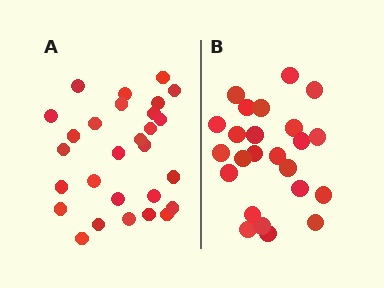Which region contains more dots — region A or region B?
Region A (the left region) has more dots.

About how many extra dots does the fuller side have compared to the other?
Region A has about 4 more dots than region B.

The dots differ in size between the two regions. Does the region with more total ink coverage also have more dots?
No. Region B has more total ink coverage because its dots are larger, but region A actually contains more individual dots. Total area can be misleading — the number of items is what matters here.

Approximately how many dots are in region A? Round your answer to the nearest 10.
About 30 dots. (The exact count is 28, which rounds to 30.)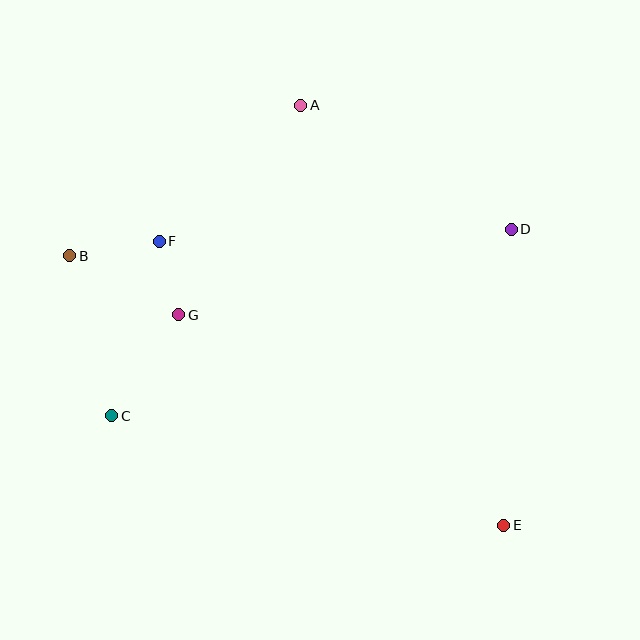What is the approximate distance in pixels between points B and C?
The distance between B and C is approximately 165 pixels.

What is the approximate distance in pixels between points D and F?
The distance between D and F is approximately 352 pixels.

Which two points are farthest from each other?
Points B and E are farthest from each other.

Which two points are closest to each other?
Points F and G are closest to each other.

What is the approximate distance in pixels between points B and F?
The distance between B and F is approximately 90 pixels.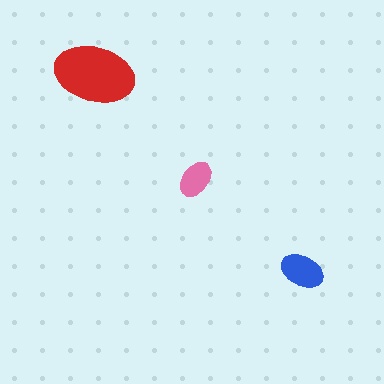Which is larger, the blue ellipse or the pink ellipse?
The blue one.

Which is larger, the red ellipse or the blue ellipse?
The red one.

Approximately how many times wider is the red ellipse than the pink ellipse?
About 2 times wider.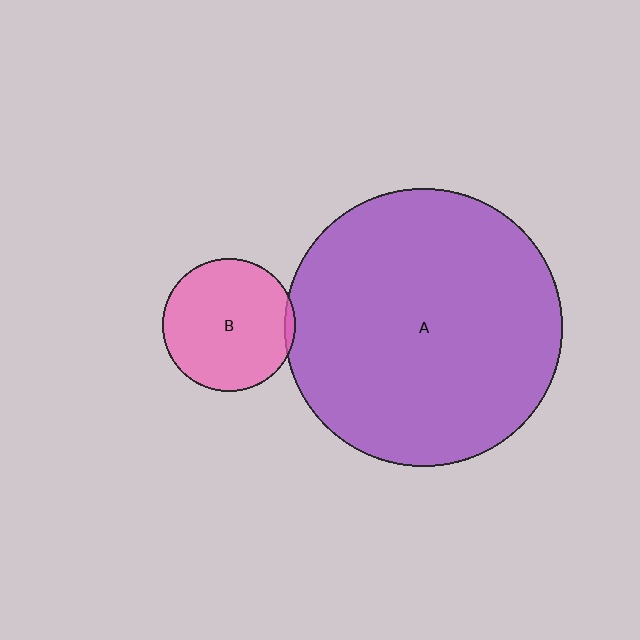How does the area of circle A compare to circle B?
Approximately 4.4 times.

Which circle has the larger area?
Circle A (purple).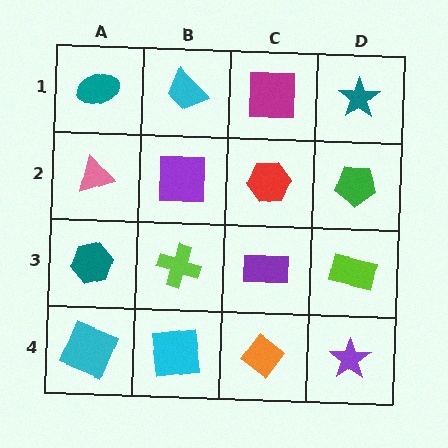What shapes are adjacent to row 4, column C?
A purple rectangle (row 3, column C), a cyan square (row 4, column B), a purple star (row 4, column D).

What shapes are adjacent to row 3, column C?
A red hexagon (row 2, column C), an orange diamond (row 4, column C), a lime cross (row 3, column B), a lime rectangle (row 3, column D).